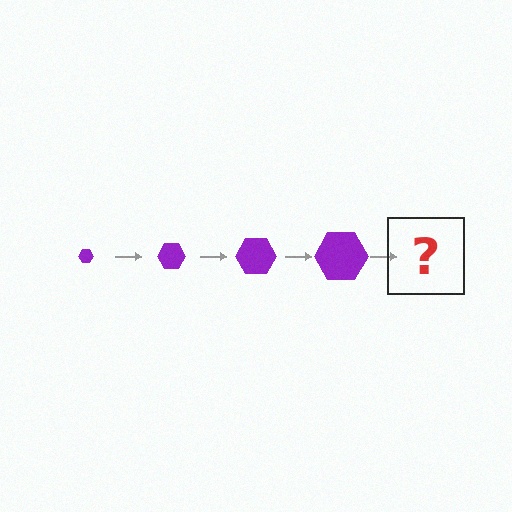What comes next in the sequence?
The next element should be a purple hexagon, larger than the previous one.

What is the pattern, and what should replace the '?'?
The pattern is that the hexagon gets progressively larger each step. The '?' should be a purple hexagon, larger than the previous one.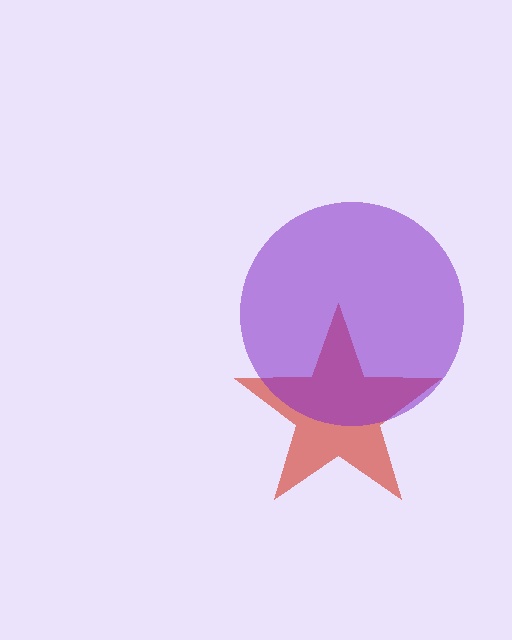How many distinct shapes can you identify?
There are 2 distinct shapes: a red star, a purple circle.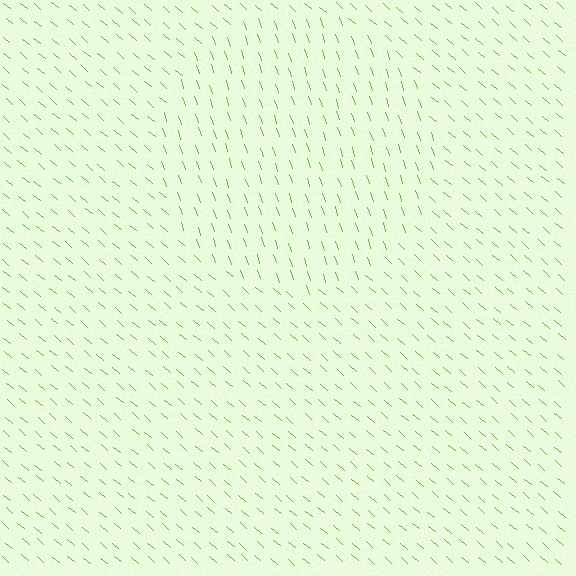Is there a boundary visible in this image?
Yes, there is a texture boundary formed by a change in line orientation.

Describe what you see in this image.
The image is filled with small lime line segments. A circle region in the image has lines oriented differently from the surrounding lines, creating a visible texture boundary.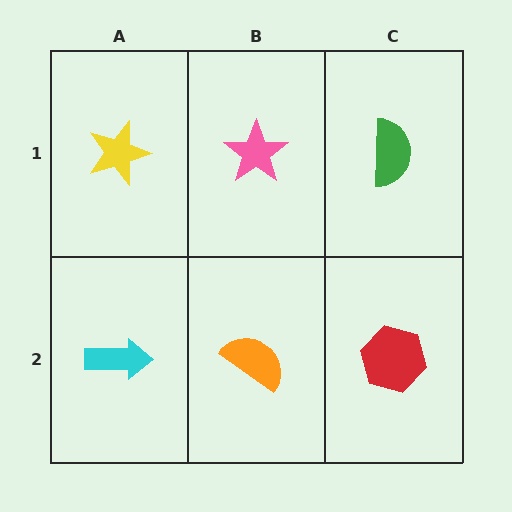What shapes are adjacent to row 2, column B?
A pink star (row 1, column B), a cyan arrow (row 2, column A), a red hexagon (row 2, column C).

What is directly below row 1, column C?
A red hexagon.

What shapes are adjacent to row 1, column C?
A red hexagon (row 2, column C), a pink star (row 1, column B).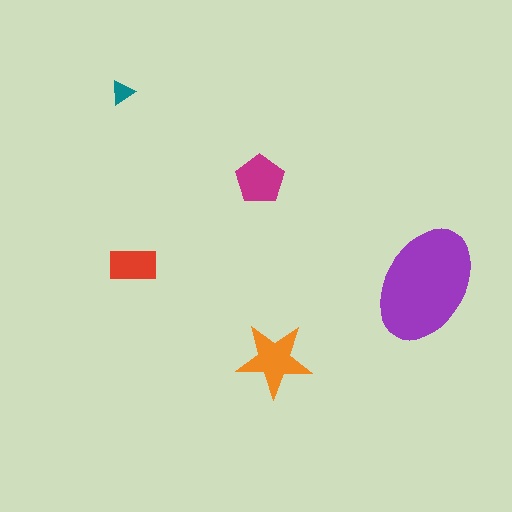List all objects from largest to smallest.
The purple ellipse, the orange star, the magenta pentagon, the red rectangle, the teal triangle.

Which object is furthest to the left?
The teal triangle is leftmost.